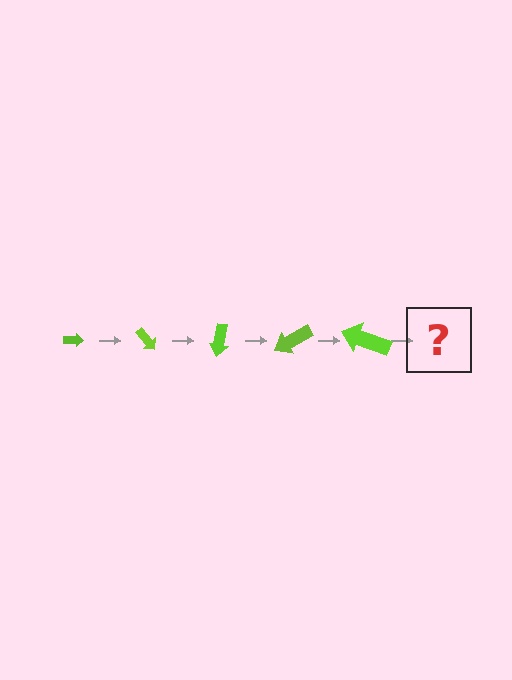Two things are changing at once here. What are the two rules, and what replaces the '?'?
The two rules are that the arrow grows larger each step and it rotates 50 degrees each step. The '?' should be an arrow, larger than the previous one and rotated 250 degrees from the start.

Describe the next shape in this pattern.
It should be an arrow, larger than the previous one and rotated 250 degrees from the start.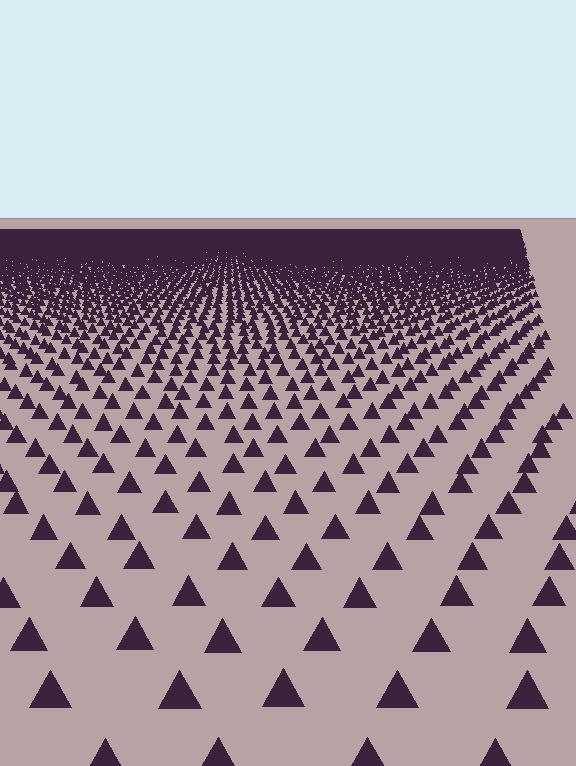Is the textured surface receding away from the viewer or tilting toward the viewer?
The surface is receding away from the viewer. Texture elements get smaller and denser toward the top.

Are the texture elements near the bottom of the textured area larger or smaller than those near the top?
Larger. Near the bottom, elements are closer to the viewer and appear at a bigger on-screen size.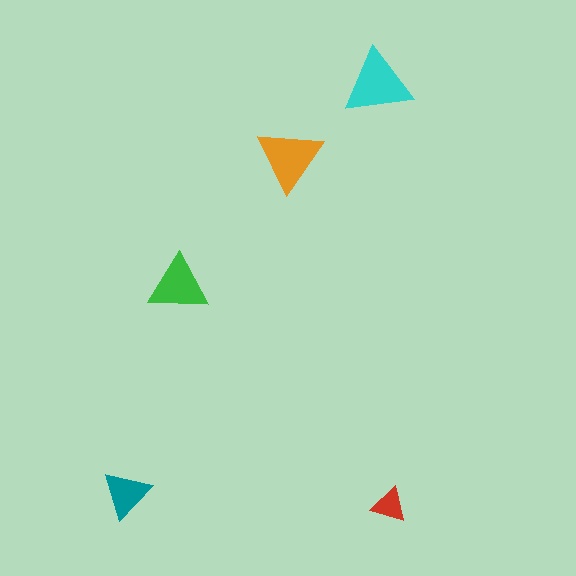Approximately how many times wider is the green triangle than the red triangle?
About 1.5 times wider.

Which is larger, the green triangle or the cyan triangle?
The cyan one.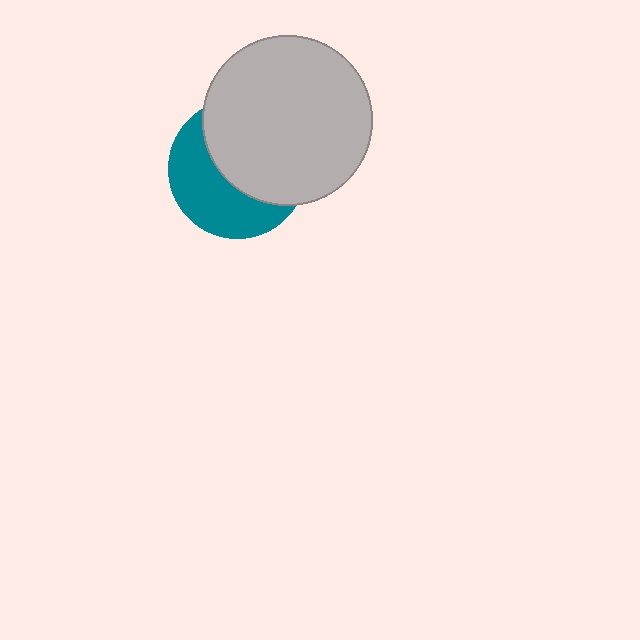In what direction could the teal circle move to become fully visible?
The teal circle could move toward the lower-left. That would shift it out from behind the light gray circle entirely.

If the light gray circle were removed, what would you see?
You would see the complete teal circle.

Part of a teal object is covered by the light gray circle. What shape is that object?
It is a circle.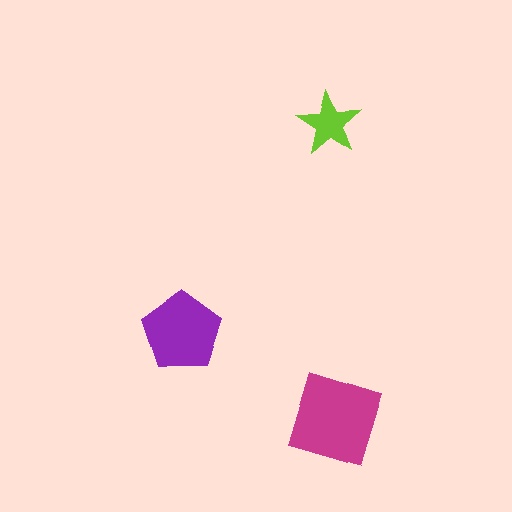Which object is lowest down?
The magenta square is bottommost.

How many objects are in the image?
There are 3 objects in the image.